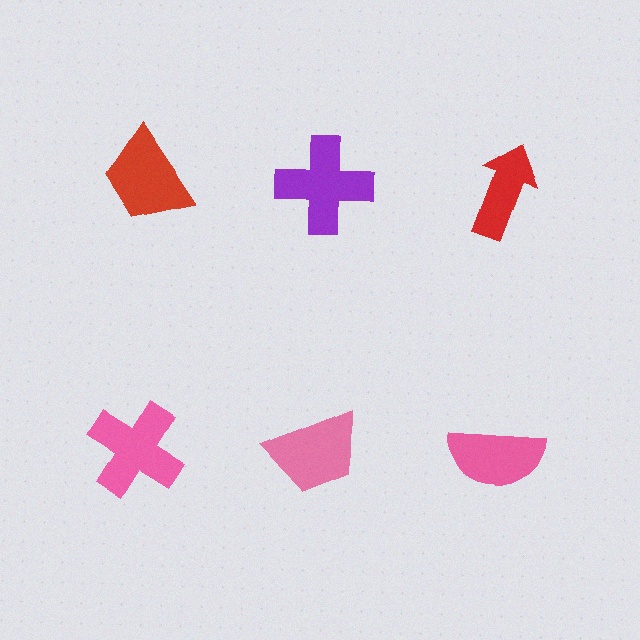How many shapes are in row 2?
3 shapes.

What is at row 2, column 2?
A pink trapezoid.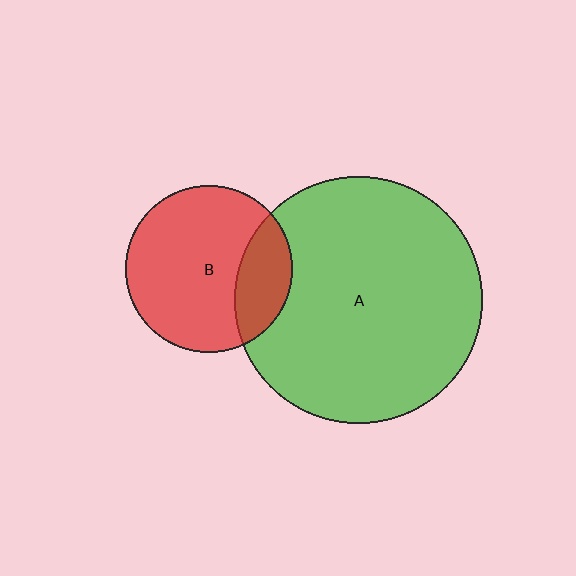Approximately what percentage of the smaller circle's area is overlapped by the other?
Approximately 25%.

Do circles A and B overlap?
Yes.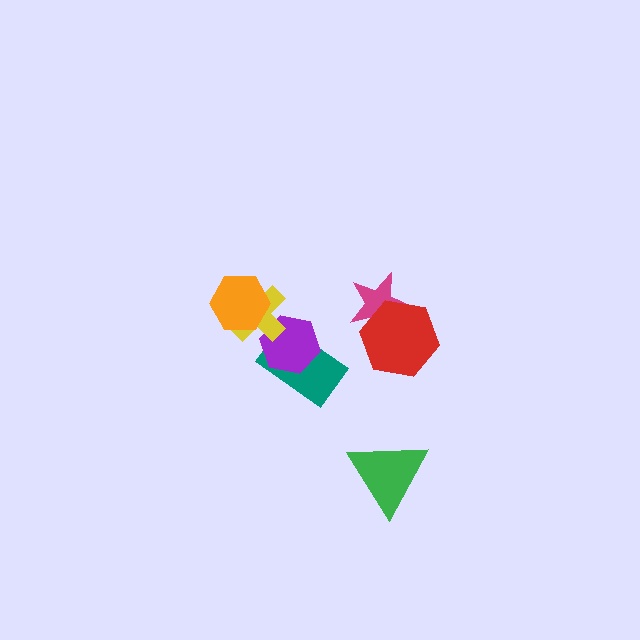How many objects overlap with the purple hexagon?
2 objects overlap with the purple hexagon.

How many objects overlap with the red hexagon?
1 object overlaps with the red hexagon.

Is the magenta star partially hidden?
Yes, it is partially covered by another shape.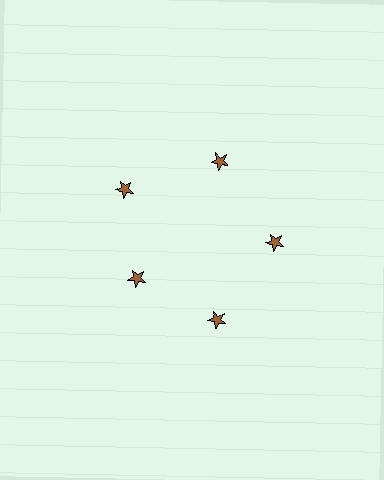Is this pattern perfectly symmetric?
No. The 5 brown stars are arranged in a ring, but one element near the 8 o'clock position is pulled inward toward the center, breaking the 5-fold rotational symmetry.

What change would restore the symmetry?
The symmetry would be restored by moving it outward, back onto the ring so that all 5 stars sit at equal angles and equal distance from the center.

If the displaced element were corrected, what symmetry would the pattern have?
It would have 5-fold rotational symmetry — the pattern would map onto itself every 72 degrees.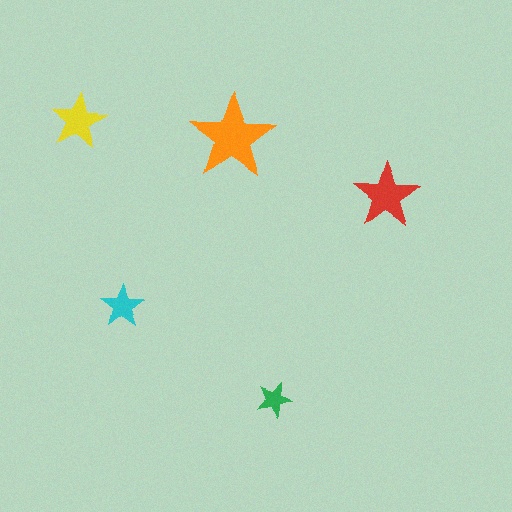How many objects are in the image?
There are 5 objects in the image.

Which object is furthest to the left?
The yellow star is leftmost.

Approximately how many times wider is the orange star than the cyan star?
About 2 times wider.